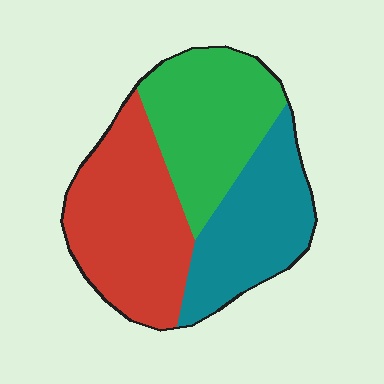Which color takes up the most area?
Red, at roughly 40%.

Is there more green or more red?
Red.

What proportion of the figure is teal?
Teal covers roughly 30% of the figure.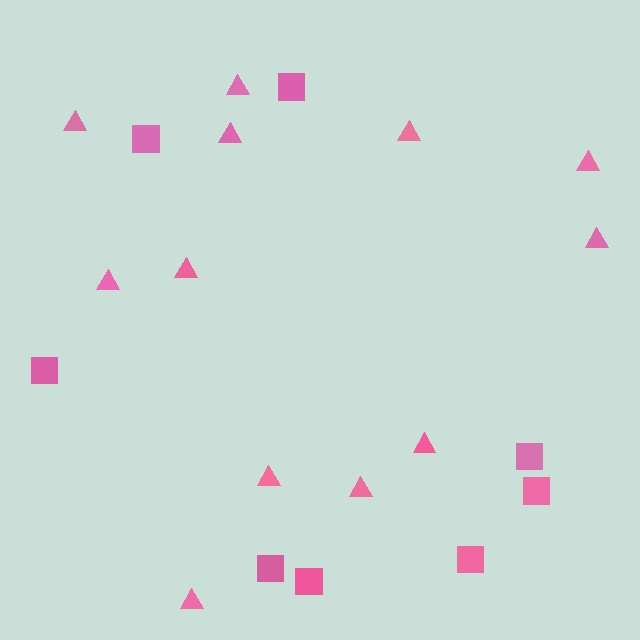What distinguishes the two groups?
There are 2 groups: one group of squares (8) and one group of triangles (12).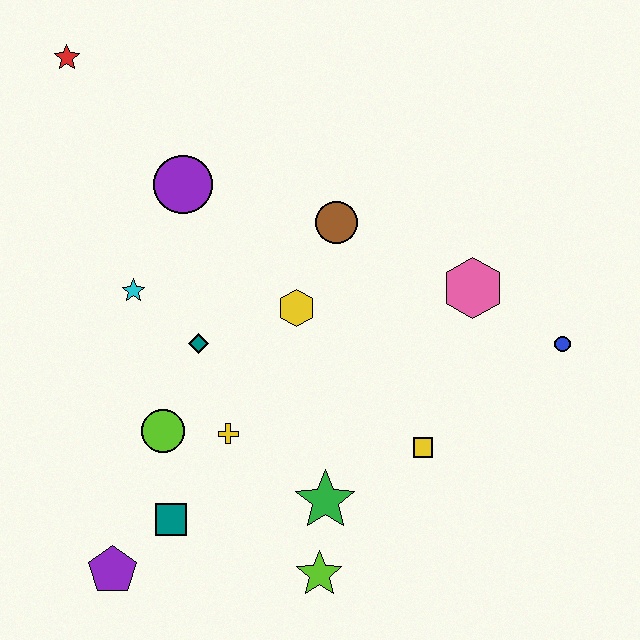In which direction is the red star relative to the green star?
The red star is above the green star.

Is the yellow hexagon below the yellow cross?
No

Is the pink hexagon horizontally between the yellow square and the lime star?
No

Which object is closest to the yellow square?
The green star is closest to the yellow square.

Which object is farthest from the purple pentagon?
The red star is farthest from the purple pentagon.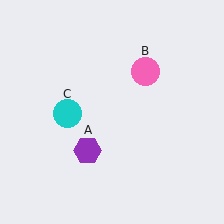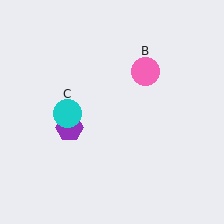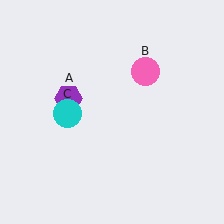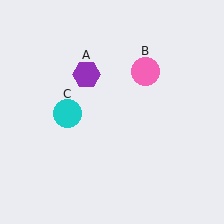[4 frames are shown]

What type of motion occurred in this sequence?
The purple hexagon (object A) rotated clockwise around the center of the scene.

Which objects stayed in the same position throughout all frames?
Pink circle (object B) and cyan circle (object C) remained stationary.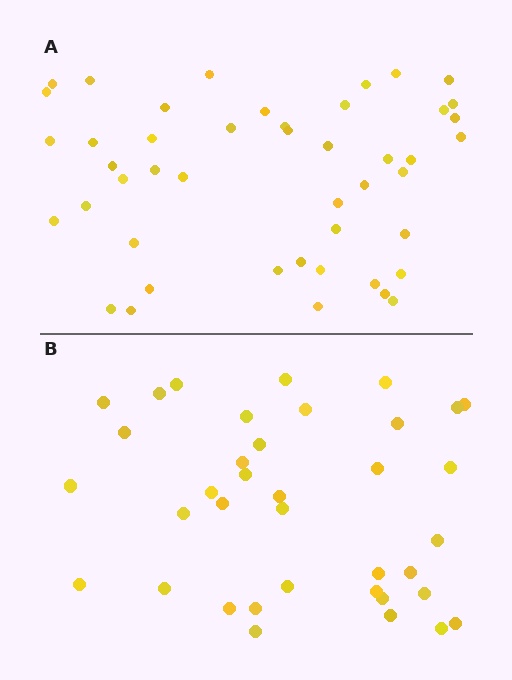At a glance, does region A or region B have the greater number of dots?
Region A (the top region) has more dots.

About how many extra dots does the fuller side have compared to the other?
Region A has roughly 8 or so more dots than region B.